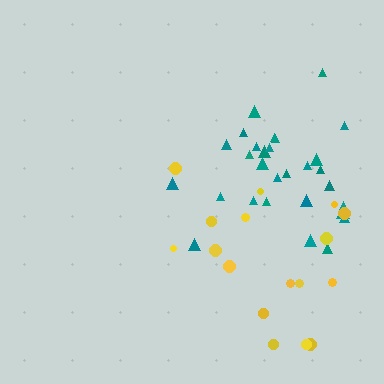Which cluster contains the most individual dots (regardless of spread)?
Teal (30).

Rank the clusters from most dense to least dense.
teal, yellow.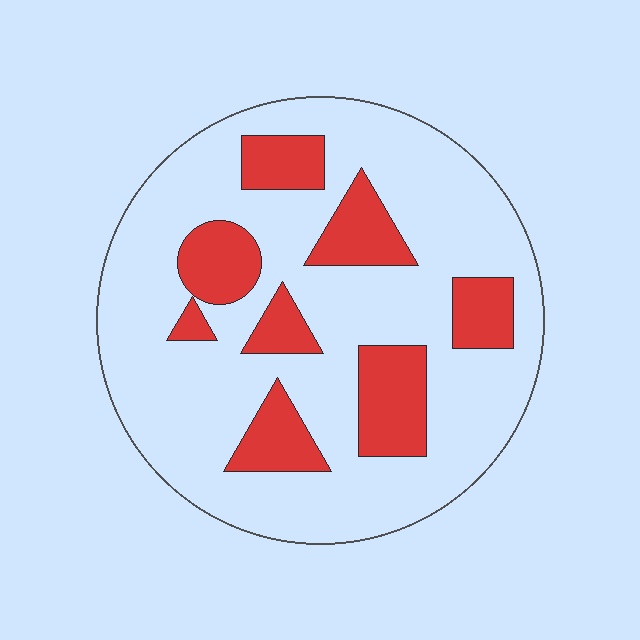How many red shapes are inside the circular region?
8.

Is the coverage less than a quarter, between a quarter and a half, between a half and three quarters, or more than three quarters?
Less than a quarter.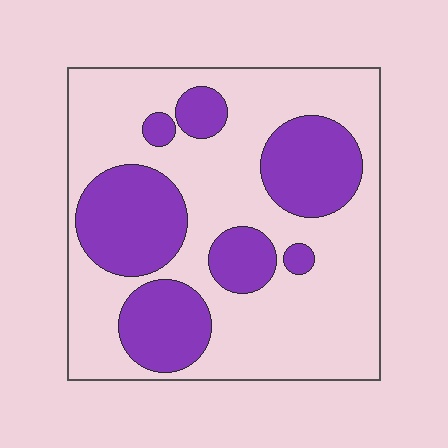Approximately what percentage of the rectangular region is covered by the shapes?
Approximately 35%.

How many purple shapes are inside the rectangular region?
7.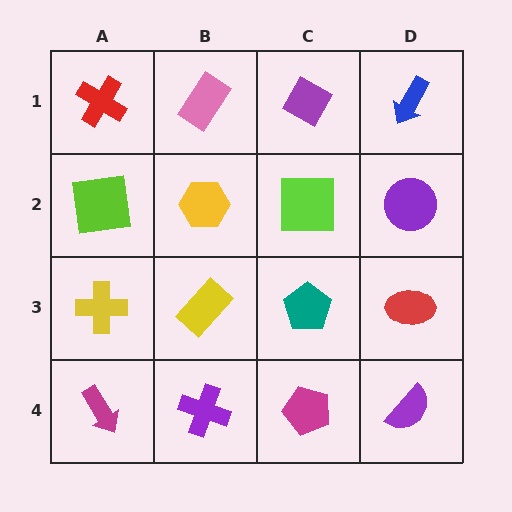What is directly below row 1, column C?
A lime square.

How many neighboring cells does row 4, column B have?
3.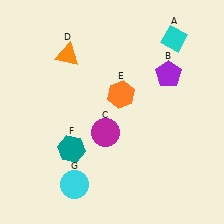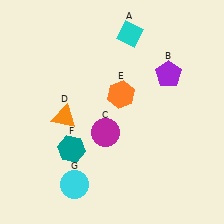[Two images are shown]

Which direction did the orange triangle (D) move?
The orange triangle (D) moved down.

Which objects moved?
The objects that moved are: the cyan diamond (A), the orange triangle (D).